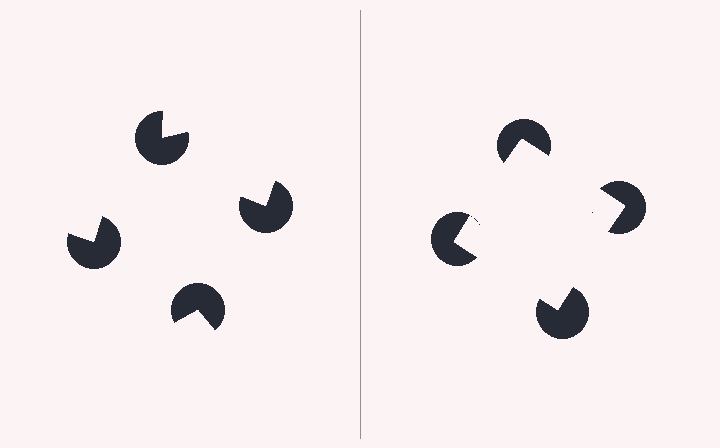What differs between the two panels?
The pac-man discs are positioned identically on both sides; only the wedge orientations differ. On the right they align to a square; on the left they are misaligned.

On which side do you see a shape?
An illusory square appears on the right side. On the left side the wedge cuts are rotated, so no coherent shape forms.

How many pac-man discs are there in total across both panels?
8 — 4 on each side.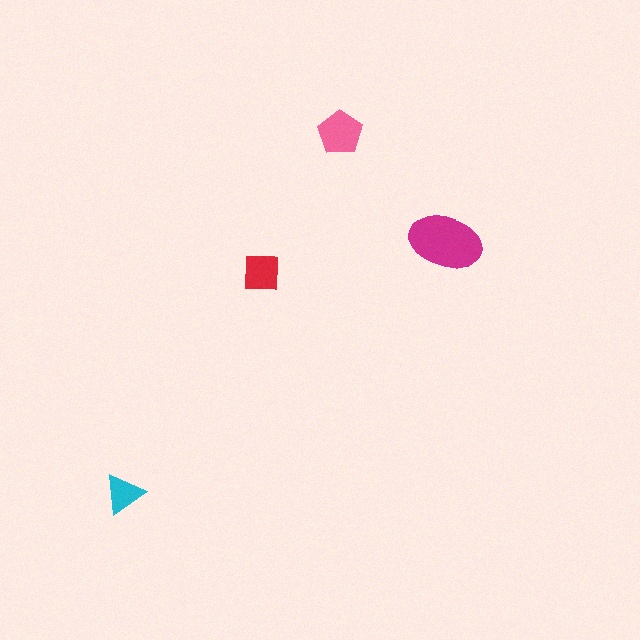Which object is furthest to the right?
The magenta ellipse is rightmost.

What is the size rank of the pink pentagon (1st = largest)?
2nd.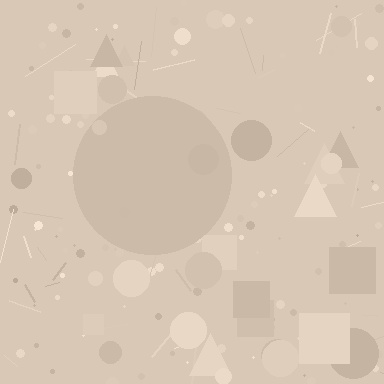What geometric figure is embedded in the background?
A circle is embedded in the background.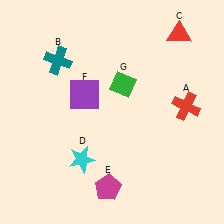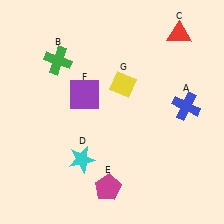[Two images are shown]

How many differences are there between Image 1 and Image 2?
There are 3 differences between the two images.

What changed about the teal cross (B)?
In Image 1, B is teal. In Image 2, it changed to green.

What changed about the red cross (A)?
In Image 1, A is red. In Image 2, it changed to blue.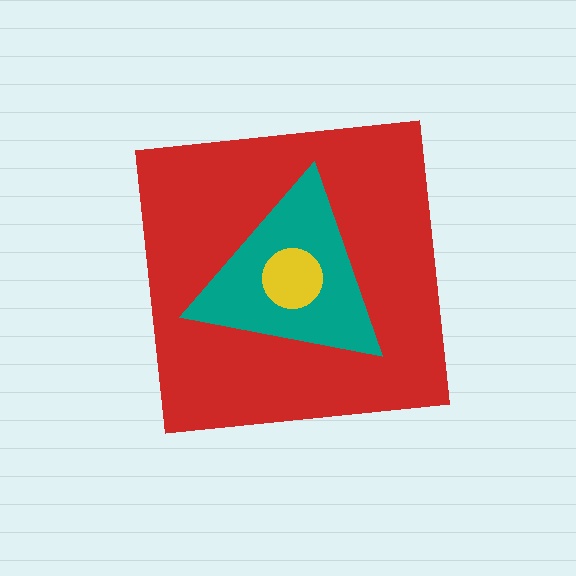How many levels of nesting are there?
3.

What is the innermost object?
The yellow circle.